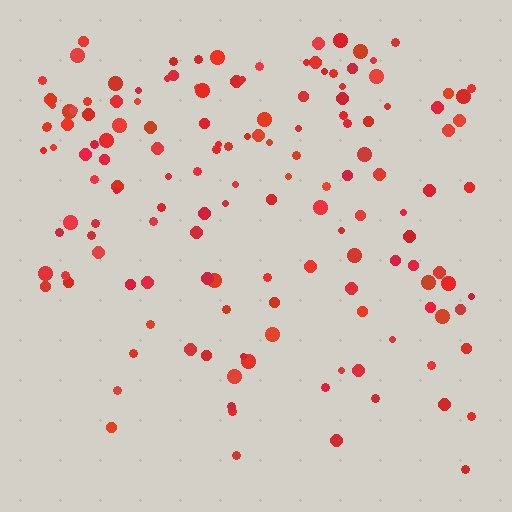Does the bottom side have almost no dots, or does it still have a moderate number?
Still a moderate number, just noticeably fewer than the top.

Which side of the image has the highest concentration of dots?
The top.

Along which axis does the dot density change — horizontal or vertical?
Vertical.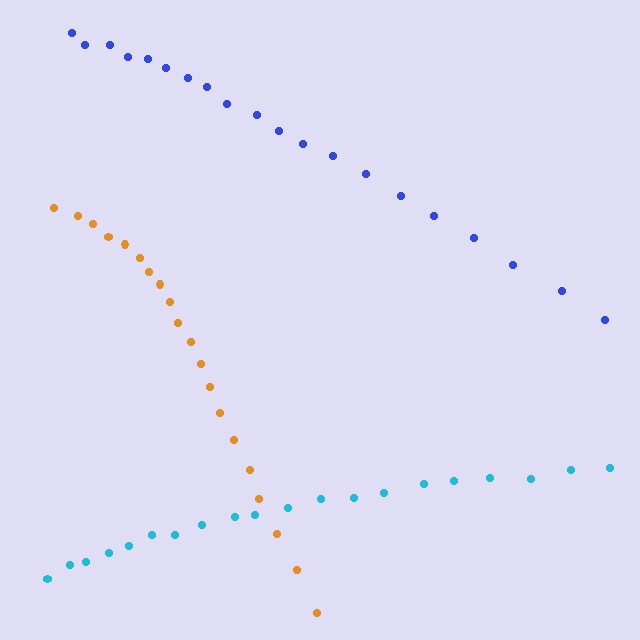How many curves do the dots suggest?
There are 3 distinct paths.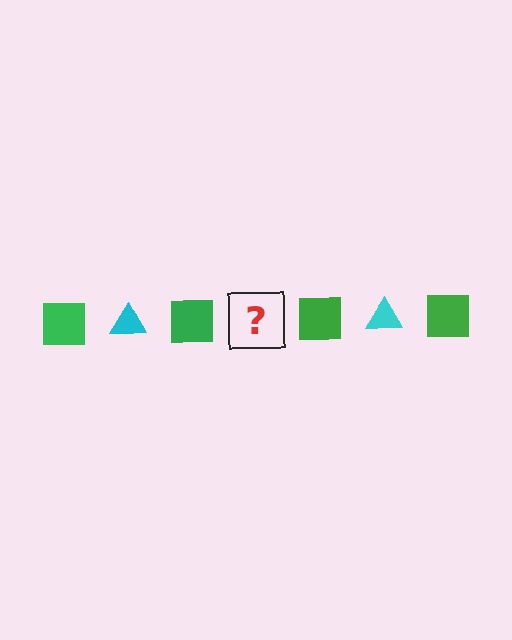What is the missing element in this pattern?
The missing element is a cyan triangle.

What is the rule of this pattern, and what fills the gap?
The rule is that the pattern alternates between green square and cyan triangle. The gap should be filled with a cyan triangle.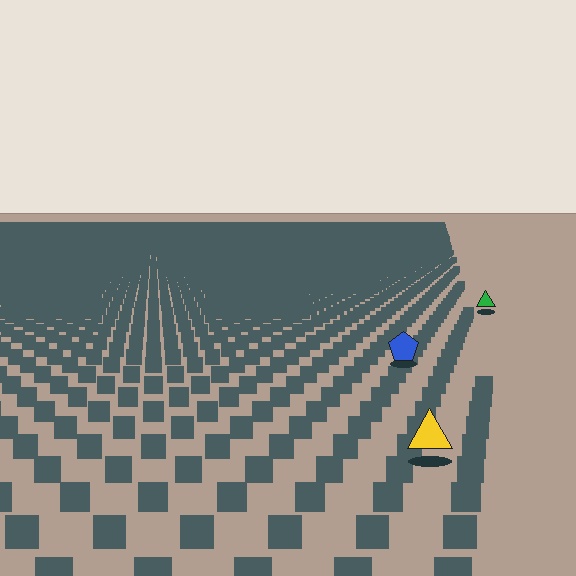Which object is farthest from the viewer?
The green triangle is farthest from the viewer. It appears smaller and the ground texture around it is denser.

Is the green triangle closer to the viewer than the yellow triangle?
No. The yellow triangle is closer — you can tell from the texture gradient: the ground texture is coarser near it.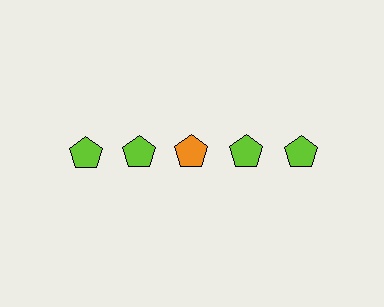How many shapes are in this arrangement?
There are 5 shapes arranged in a grid pattern.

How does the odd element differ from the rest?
It has a different color: orange instead of lime.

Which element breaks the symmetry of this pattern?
The orange pentagon in the top row, center column breaks the symmetry. All other shapes are lime pentagons.